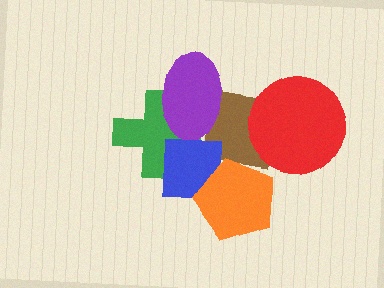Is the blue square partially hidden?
Yes, it is partially covered by another shape.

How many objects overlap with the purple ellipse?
2 objects overlap with the purple ellipse.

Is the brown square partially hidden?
Yes, it is partially covered by another shape.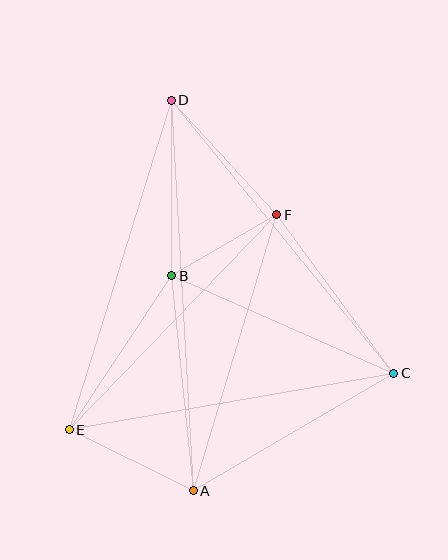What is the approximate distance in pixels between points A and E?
The distance between A and E is approximately 138 pixels.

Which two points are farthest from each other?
Points A and D are farthest from each other.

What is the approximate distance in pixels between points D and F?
The distance between D and F is approximately 156 pixels.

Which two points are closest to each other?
Points B and F are closest to each other.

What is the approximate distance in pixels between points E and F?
The distance between E and F is approximately 299 pixels.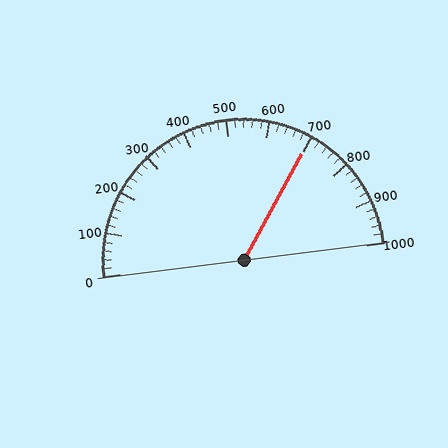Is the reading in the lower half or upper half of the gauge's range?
The reading is in the upper half of the range (0 to 1000).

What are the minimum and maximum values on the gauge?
The gauge ranges from 0 to 1000.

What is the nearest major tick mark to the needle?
The nearest major tick mark is 700.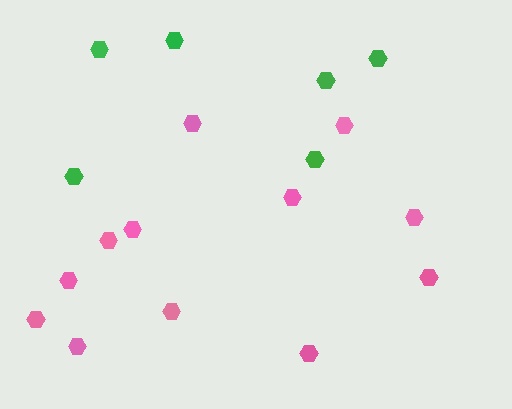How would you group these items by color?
There are 2 groups: one group of pink hexagons (12) and one group of green hexagons (6).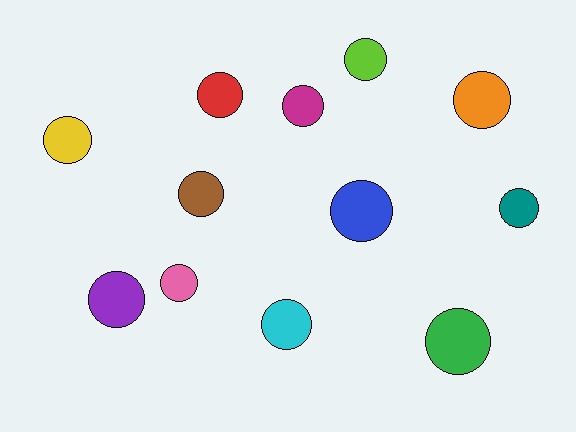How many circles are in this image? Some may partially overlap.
There are 12 circles.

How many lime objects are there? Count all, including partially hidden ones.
There is 1 lime object.